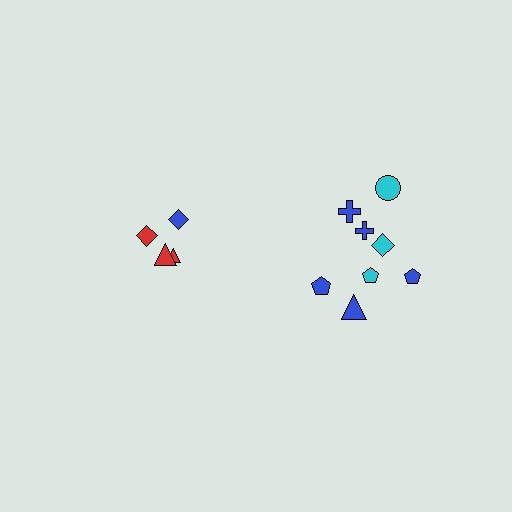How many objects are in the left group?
There are 4 objects.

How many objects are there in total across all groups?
There are 12 objects.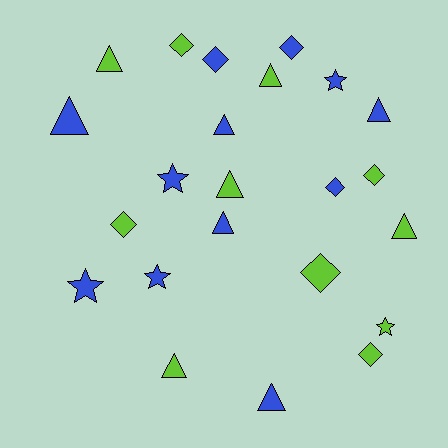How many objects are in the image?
There are 23 objects.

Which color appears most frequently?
Blue, with 12 objects.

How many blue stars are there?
There are 4 blue stars.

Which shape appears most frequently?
Triangle, with 10 objects.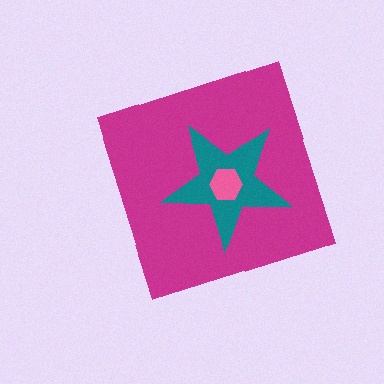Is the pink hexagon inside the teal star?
Yes.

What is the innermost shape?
The pink hexagon.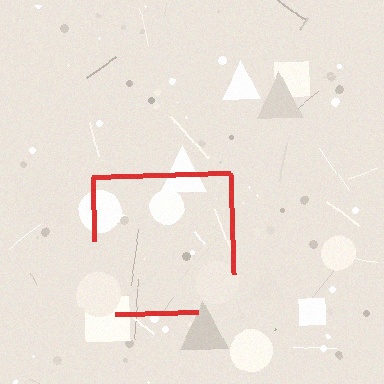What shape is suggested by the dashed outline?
The dashed outline suggests a square.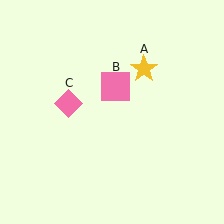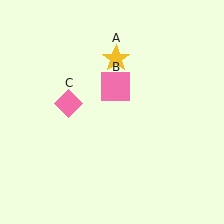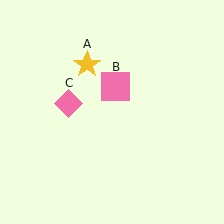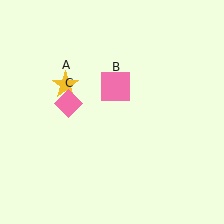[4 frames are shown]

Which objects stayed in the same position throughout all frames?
Pink square (object B) and pink diamond (object C) remained stationary.